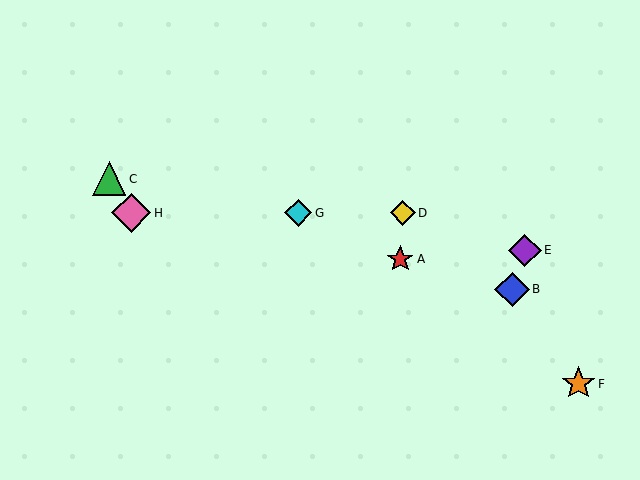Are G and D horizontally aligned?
Yes, both are at y≈213.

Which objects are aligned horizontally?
Objects D, G, H are aligned horizontally.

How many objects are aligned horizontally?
3 objects (D, G, H) are aligned horizontally.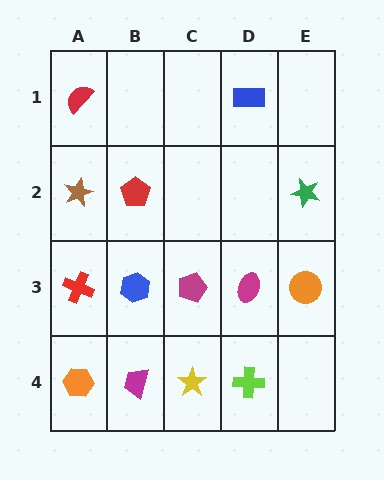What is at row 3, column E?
An orange circle.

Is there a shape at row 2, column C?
No, that cell is empty.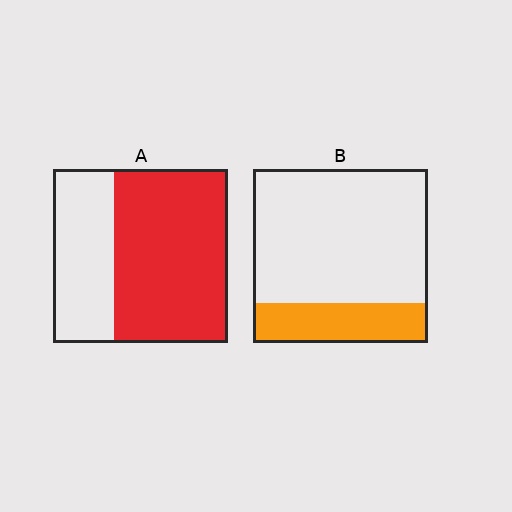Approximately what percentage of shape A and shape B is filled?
A is approximately 65% and B is approximately 25%.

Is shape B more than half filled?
No.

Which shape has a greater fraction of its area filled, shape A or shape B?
Shape A.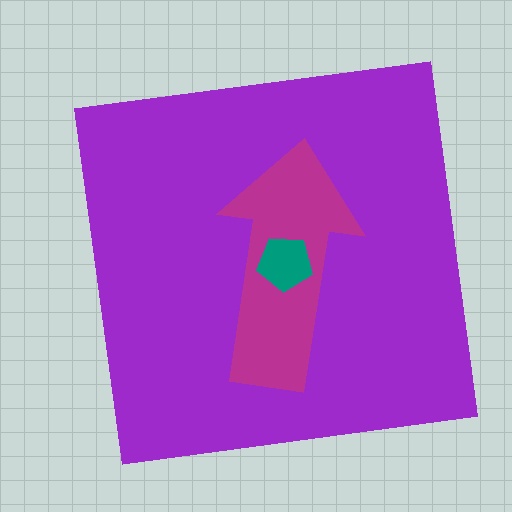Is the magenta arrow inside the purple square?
Yes.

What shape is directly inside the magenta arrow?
The teal pentagon.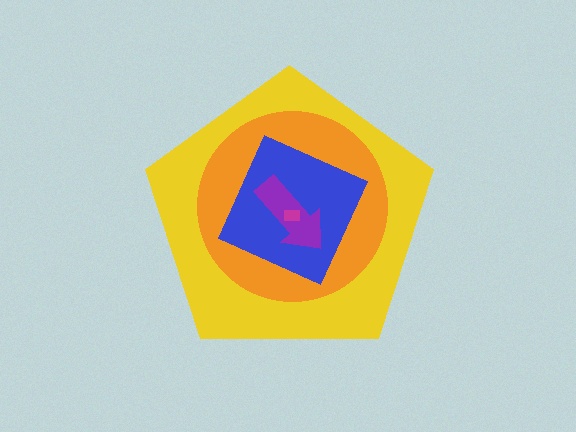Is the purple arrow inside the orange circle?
Yes.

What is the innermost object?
The magenta rectangle.